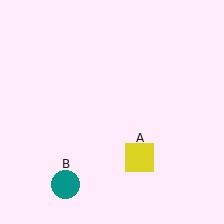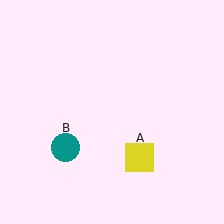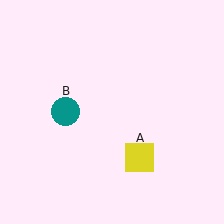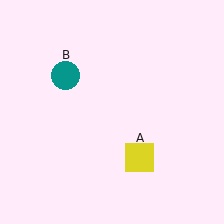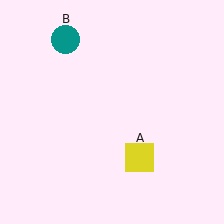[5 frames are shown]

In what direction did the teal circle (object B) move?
The teal circle (object B) moved up.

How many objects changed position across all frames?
1 object changed position: teal circle (object B).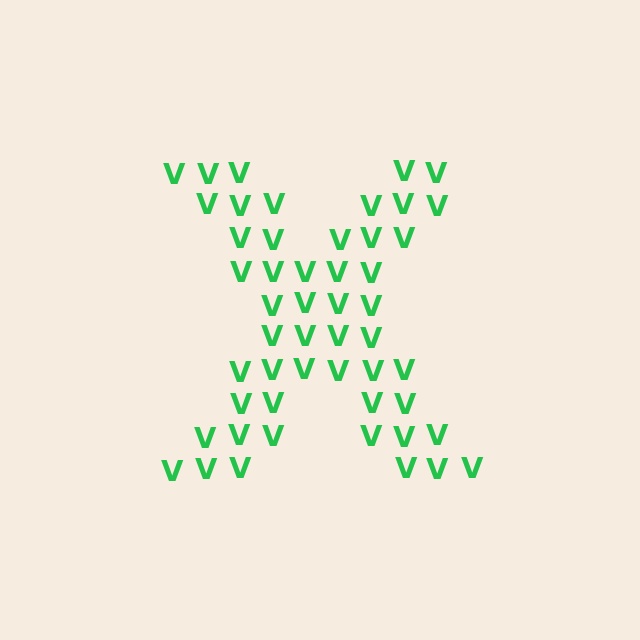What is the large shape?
The large shape is the letter X.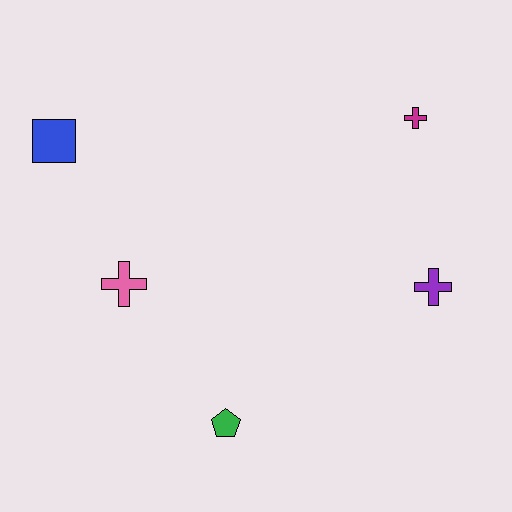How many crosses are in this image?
There are 3 crosses.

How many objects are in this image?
There are 5 objects.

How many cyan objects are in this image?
There are no cyan objects.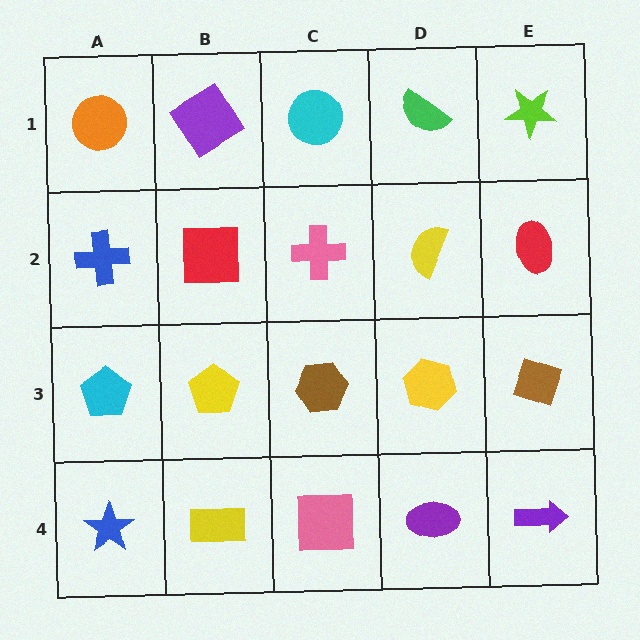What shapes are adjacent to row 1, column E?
A red ellipse (row 2, column E), a green semicircle (row 1, column D).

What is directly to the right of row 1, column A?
A purple diamond.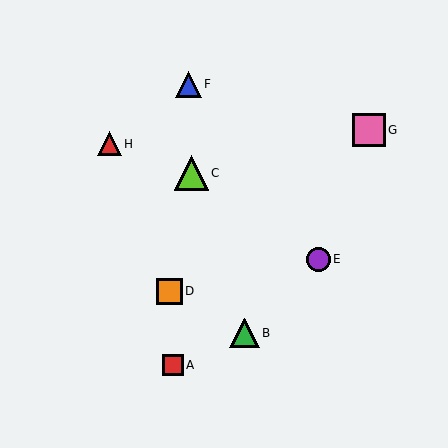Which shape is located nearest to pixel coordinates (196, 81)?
The blue triangle (labeled F) at (188, 84) is nearest to that location.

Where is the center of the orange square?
The center of the orange square is at (169, 291).